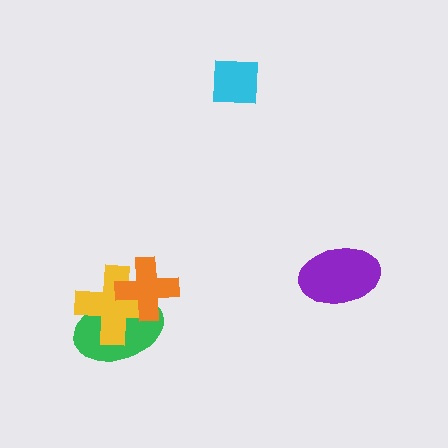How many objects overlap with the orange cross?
2 objects overlap with the orange cross.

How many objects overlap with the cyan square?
0 objects overlap with the cyan square.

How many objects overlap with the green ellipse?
2 objects overlap with the green ellipse.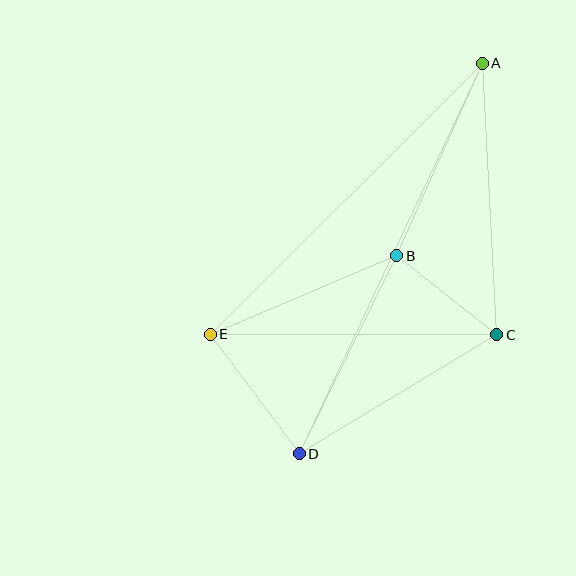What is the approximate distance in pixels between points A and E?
The distance between A and E is approximately 384 pixels.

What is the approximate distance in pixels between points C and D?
The distance between C and D is approximately 231 pixels.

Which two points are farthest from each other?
Points A and D are farthest from each other.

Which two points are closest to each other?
Points B and C are closest to each other.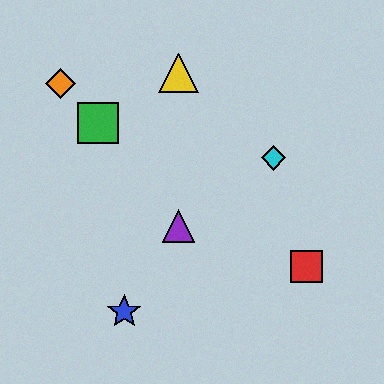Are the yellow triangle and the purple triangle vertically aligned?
Yes, both are at x≈178.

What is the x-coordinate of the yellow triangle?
The yellow triangle is at x≈178.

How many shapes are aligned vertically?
2 shapes (the yellow triangle, the purple triangle) are aligned vertically.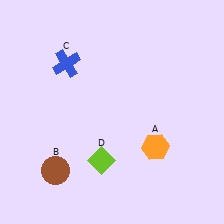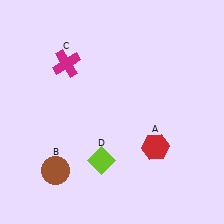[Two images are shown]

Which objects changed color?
A changed from orange to red. C changed from blue to magenta.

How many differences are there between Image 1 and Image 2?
There are 2 differences between the two images.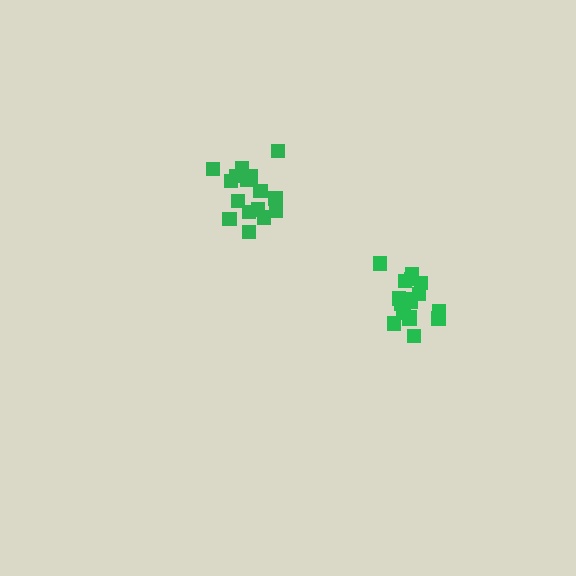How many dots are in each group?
Group 1: 16 dots, Group 2: 20 dots (36 total).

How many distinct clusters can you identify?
There are 2 distinct clusters.